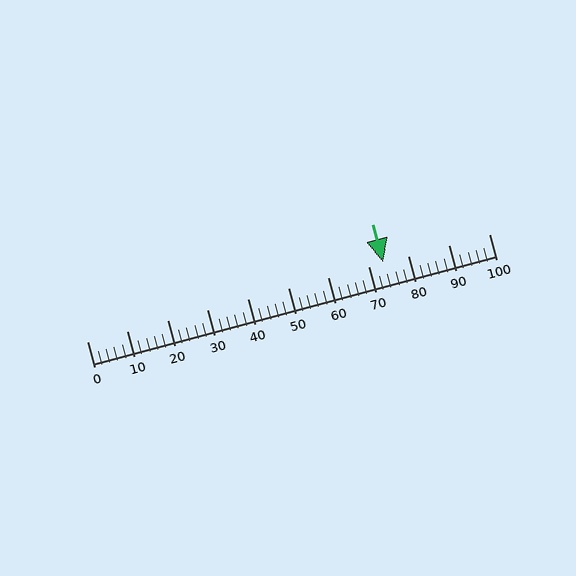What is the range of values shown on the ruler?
The ruler shows values from 0 to 100.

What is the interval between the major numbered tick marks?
The major tick marks are spaced 10 units apart.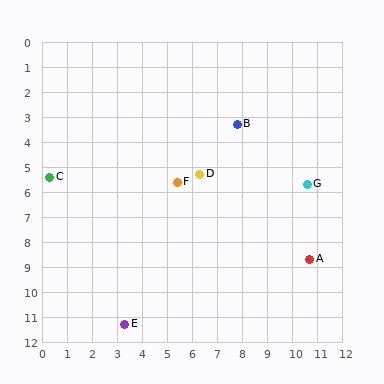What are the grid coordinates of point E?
Point E is at approximately (3.3, 11.3).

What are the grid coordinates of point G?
Point G is at approximately (10.6, 5.7).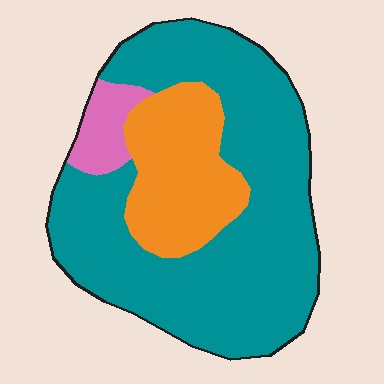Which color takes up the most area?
Teal, at roughly 70%.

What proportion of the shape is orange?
Orange covers about 25% of the shape.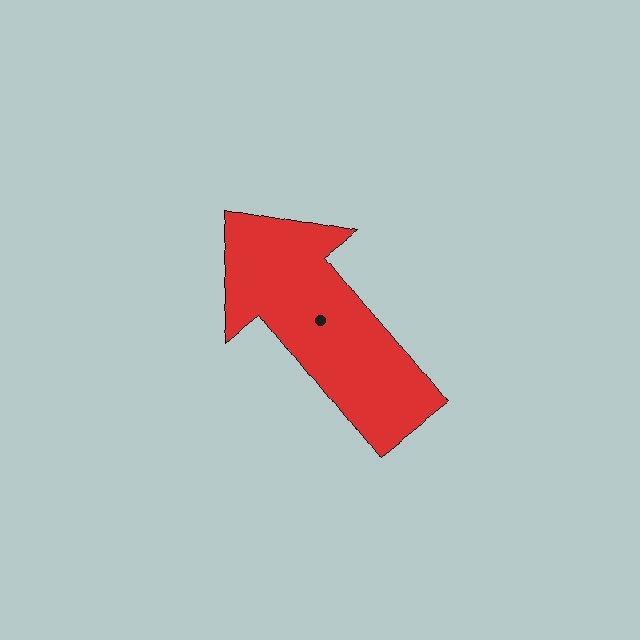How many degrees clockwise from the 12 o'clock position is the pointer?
Approximately 322 degrees.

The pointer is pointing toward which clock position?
Roughly 11 o'clock.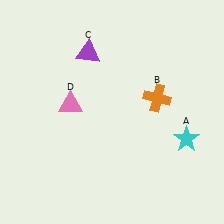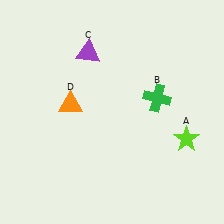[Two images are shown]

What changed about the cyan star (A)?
In Image 1, A is cyan. In Image 2, it changed to lime.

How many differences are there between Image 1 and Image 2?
There are 3 differences between the two images.